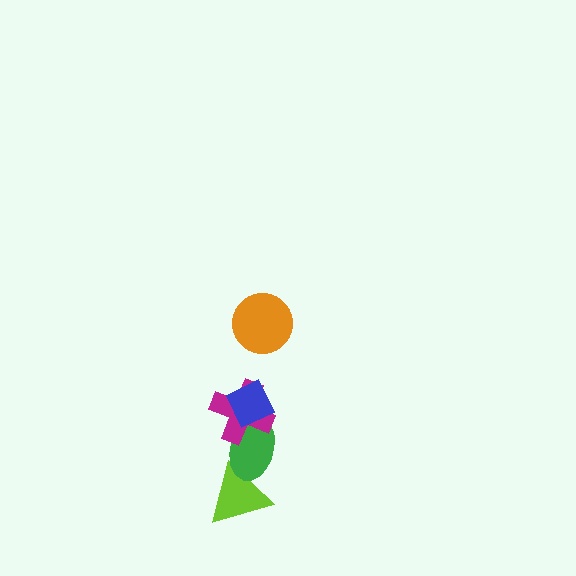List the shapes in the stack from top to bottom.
From top to bottom: the orange circle, the blue diamond, the magenta cross, the green ellipse, the lime triangle.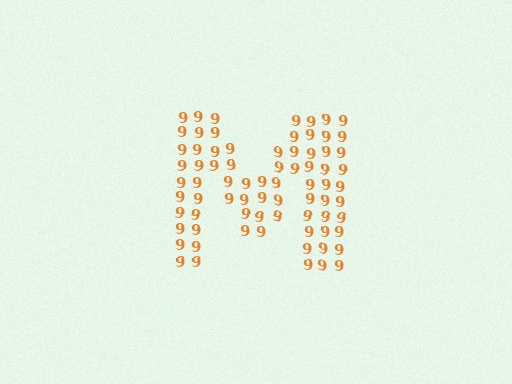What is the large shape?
The large shape is the letter M.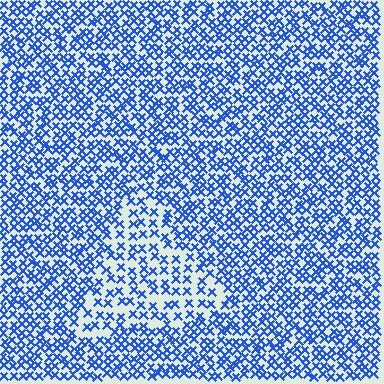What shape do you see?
I see a triangle.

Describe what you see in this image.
The image contains small blue elements arranged at two different densities. A triangle-shaped region is visible where the elements are less densely packed than the surrounding area.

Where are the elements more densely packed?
The elements are more densely packed outside the triangle boundary.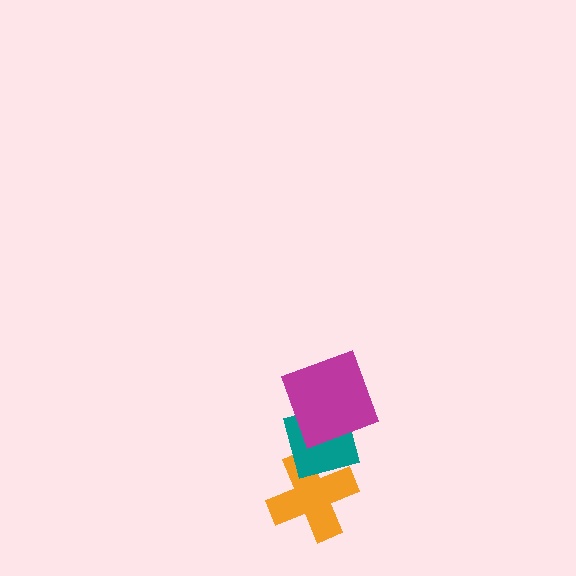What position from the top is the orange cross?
The orange cross is 3rd from the top.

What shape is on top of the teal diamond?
The magenta square is on top of the teal diamond.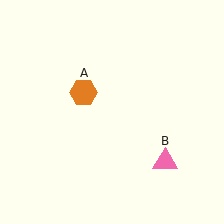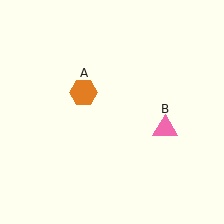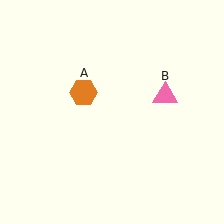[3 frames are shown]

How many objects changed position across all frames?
1 object changed position: pink triangle (object B).